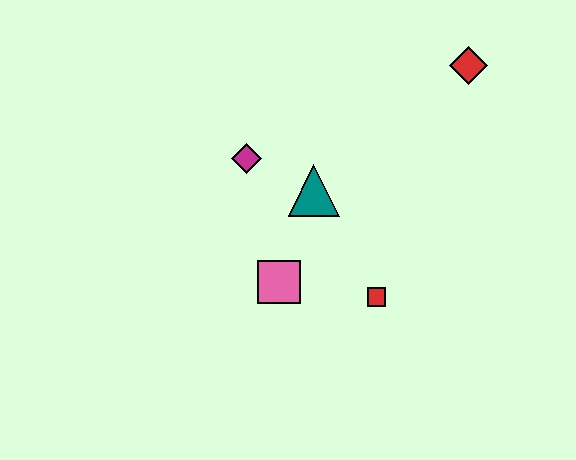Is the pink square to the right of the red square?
No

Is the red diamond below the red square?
No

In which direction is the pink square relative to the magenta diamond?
The pink square is below the magenta diamond.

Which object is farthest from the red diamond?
The pink square is farthest from the red diamond.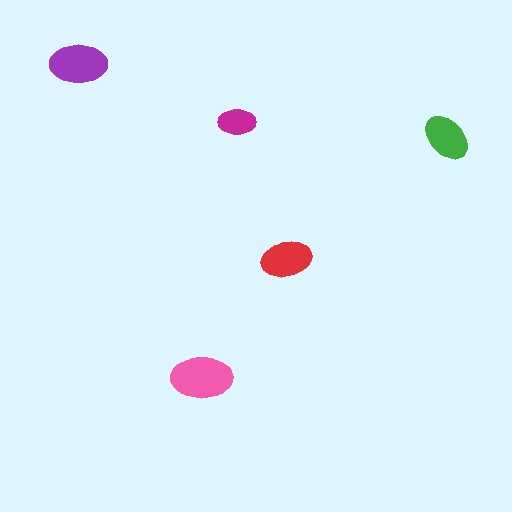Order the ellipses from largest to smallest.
the pink one, the purple one, the red one, the green one, the magenta one.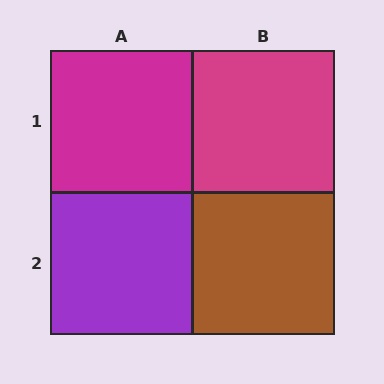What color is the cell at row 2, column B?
Brown.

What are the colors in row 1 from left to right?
Magenta, magenta.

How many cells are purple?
1 cell is purple.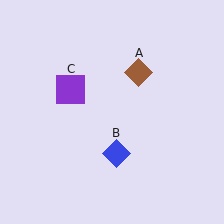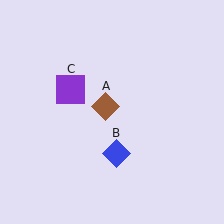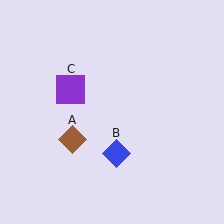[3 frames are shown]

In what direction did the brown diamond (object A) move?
The brown diamond (object A) moved down and to the left.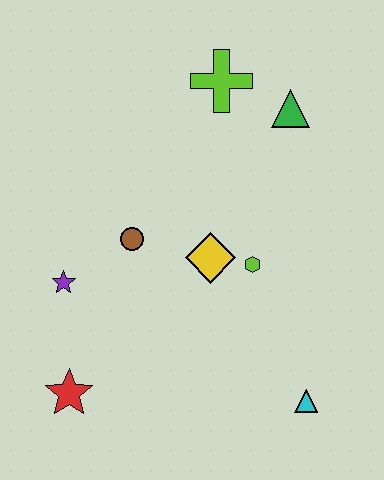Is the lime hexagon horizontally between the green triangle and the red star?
Yes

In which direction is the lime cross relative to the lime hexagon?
The lime cross is above the lime hexagon.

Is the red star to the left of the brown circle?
Yes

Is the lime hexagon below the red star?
No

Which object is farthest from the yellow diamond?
The red star is farthest from the yellow diamond.